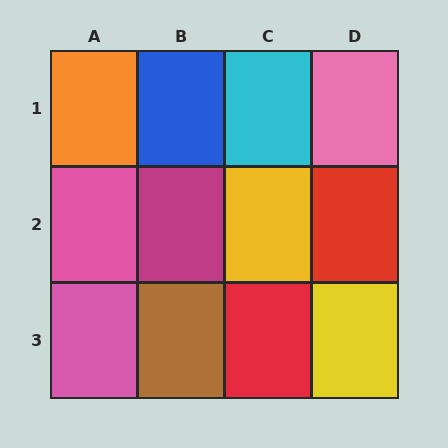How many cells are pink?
3 cells are pink.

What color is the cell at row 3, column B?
Brown.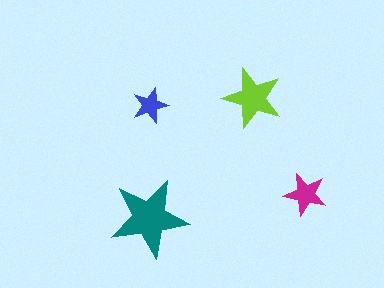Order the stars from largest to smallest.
the teal one, the lime one, the magenta one, the blue one.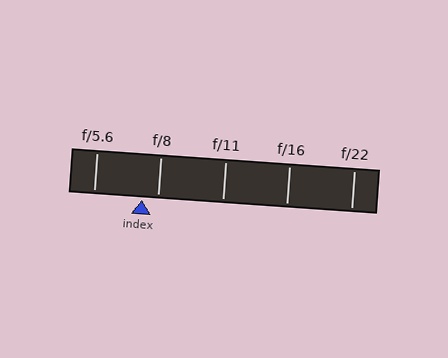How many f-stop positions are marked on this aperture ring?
There are 5 f-stop positions marked.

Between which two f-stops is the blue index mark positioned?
The index mark is between f/5.6 and f/8.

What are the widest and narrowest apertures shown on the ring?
The widest aperture shown is f/5.6 and the narrowest is f/22.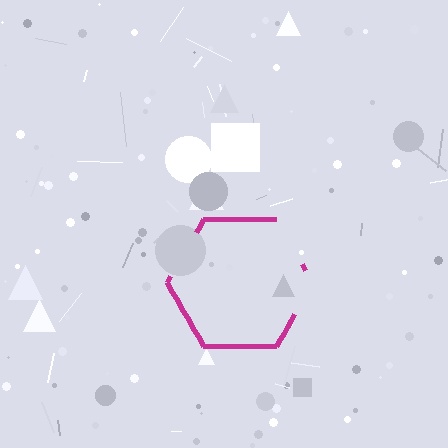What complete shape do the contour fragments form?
The contour fragments form a hexagon.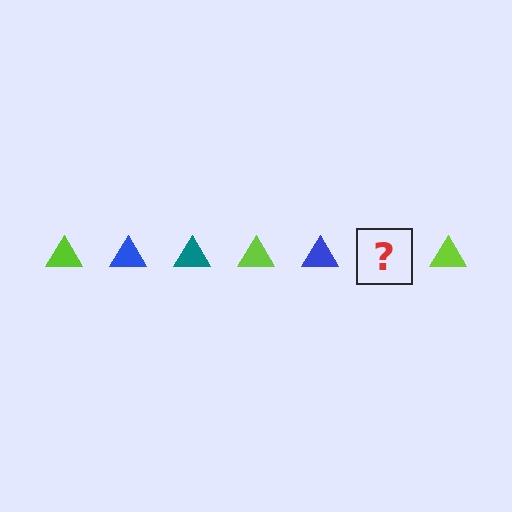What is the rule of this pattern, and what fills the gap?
The rule is that the pattern cycles through lime, blue, teal triangles. The gap should be filled with a teal triangle.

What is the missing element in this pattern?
The missing element is a teal triangle.